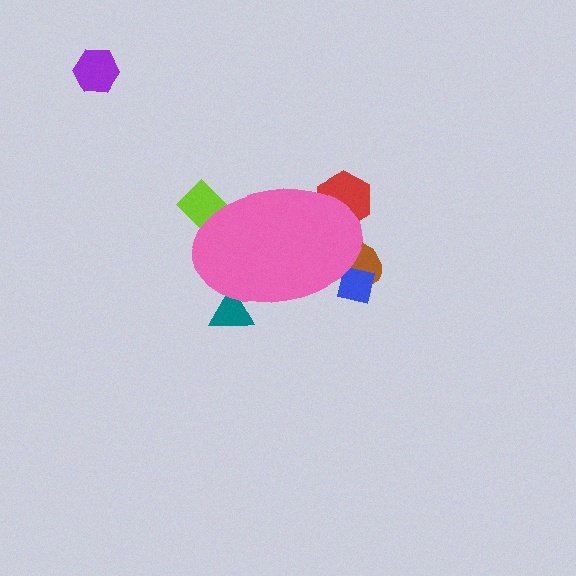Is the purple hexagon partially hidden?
No, the purple hexagon is fully visible.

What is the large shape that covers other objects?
A pink ellipse.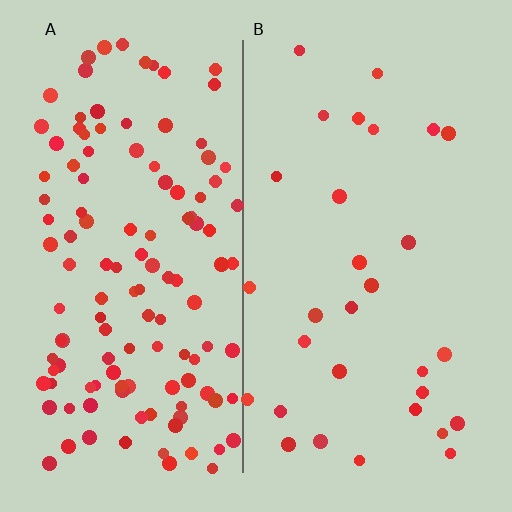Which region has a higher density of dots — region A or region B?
A (the left).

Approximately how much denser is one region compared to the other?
Approximately 4.1× — region A over region B.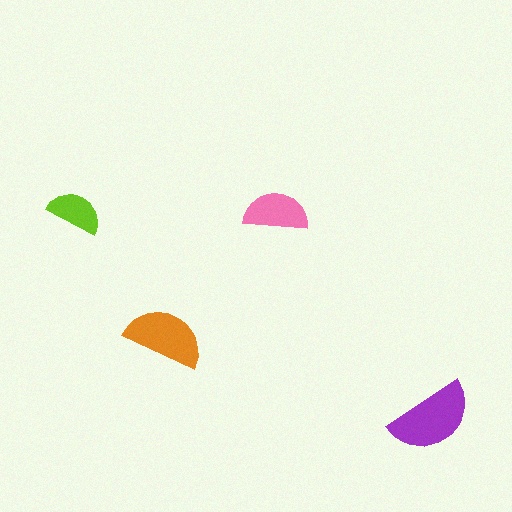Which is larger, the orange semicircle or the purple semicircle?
The purple one.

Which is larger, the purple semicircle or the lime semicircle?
The purple one.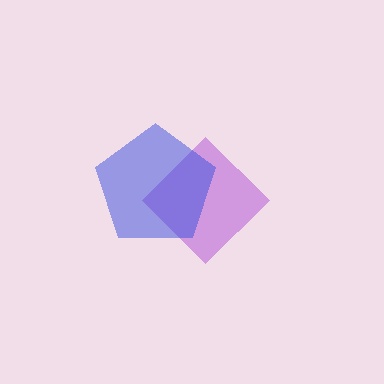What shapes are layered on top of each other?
The layered shapes are: a purple diamond, a blue pentagon.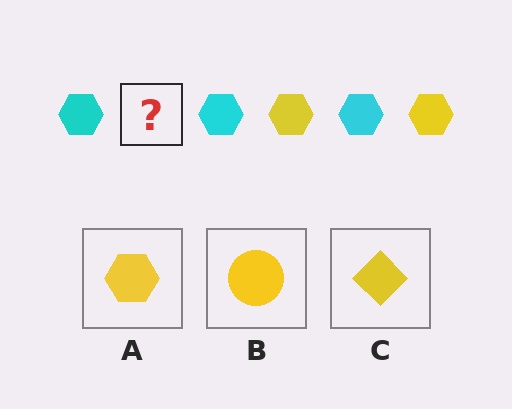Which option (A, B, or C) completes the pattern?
A.